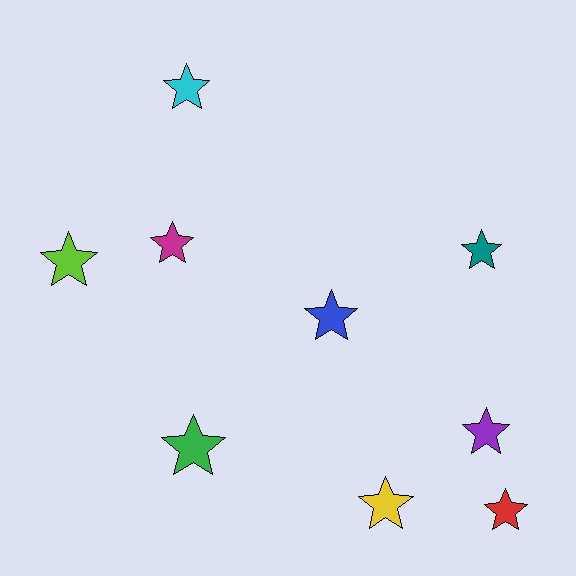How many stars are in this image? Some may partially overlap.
There are 9 stars.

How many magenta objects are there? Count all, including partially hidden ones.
There is 1 magenta object.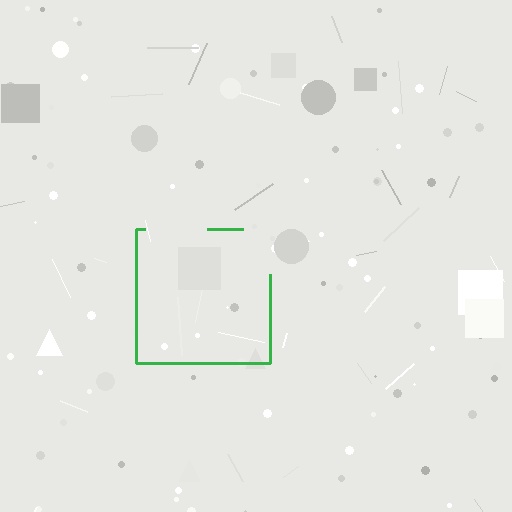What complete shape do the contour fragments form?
The contour fragments form a square.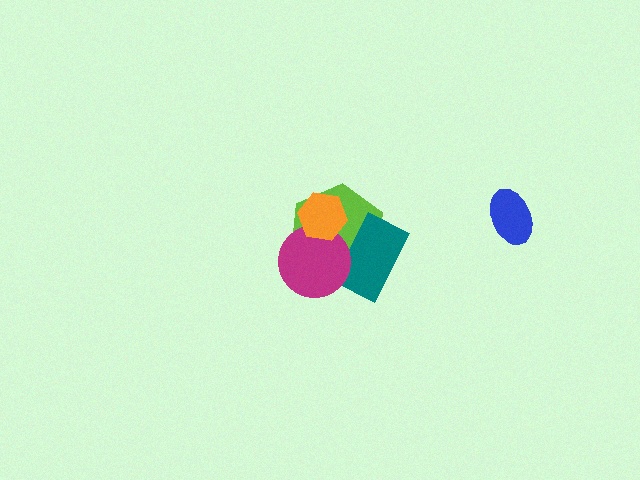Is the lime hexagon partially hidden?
Yes, it is partially covered by another shape.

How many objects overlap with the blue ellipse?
0 objects overlap with the blue ellipse.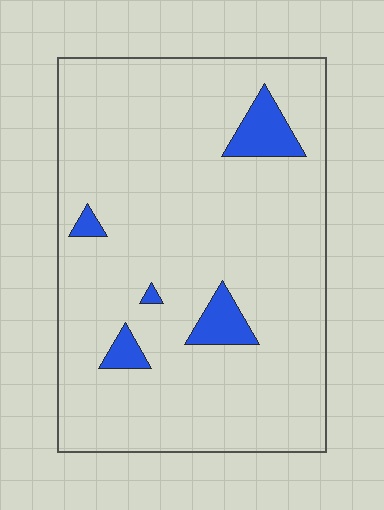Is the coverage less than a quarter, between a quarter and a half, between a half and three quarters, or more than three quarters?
Less than a quarter.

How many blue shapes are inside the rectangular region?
5.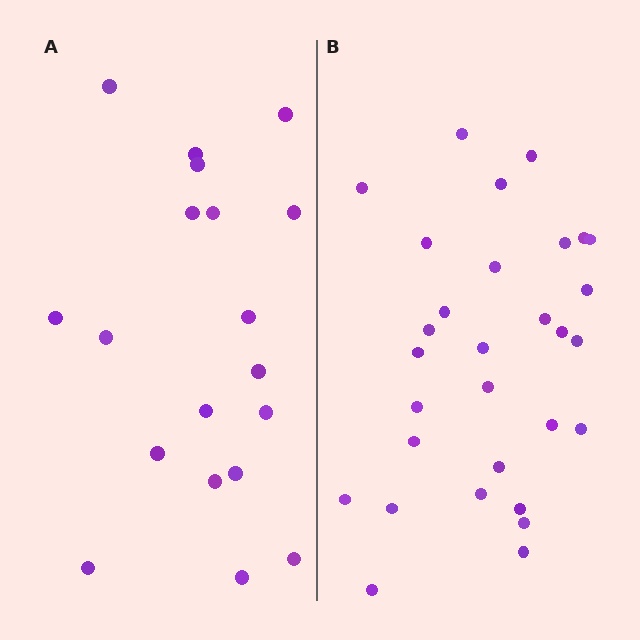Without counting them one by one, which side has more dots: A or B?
Region B (the right region) has more dots.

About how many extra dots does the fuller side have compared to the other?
Region B has roughly 12 or so more dots than region A.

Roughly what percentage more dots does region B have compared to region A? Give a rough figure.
About 60% more.